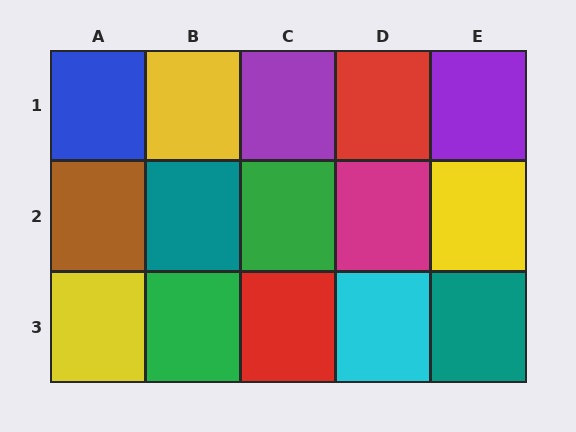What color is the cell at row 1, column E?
Purple.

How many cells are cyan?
1 cell is cyan.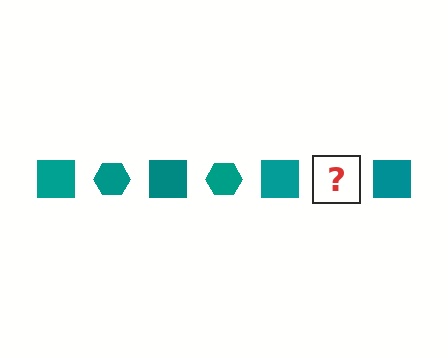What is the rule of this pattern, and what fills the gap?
The rule is that the pattern cycles through square, hexagon shapes in teal. The gap should be filled with a teal hexagon.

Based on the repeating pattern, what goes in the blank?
The blank should be a teal hexagon.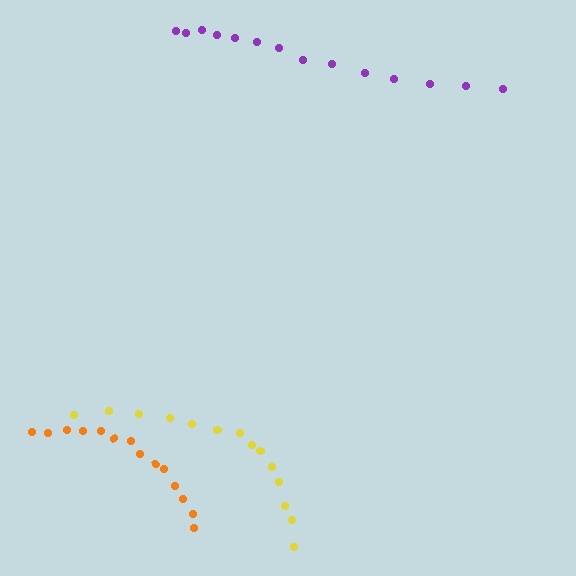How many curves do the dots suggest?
There are 3 distinct paths.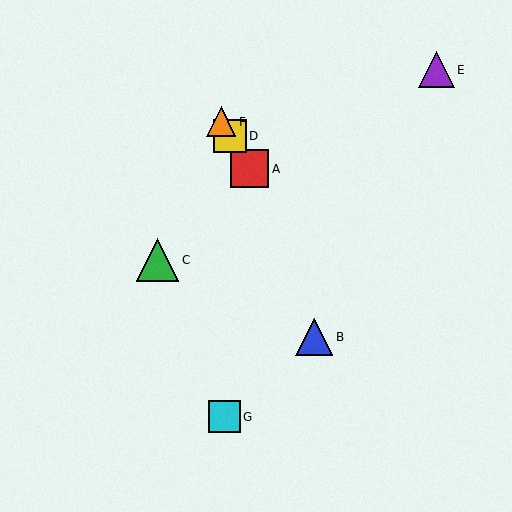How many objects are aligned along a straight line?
3 objects (A, D, F) are aligned along a straight line.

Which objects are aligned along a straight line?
Objects A, D, F are aligned along a straight line.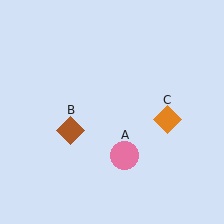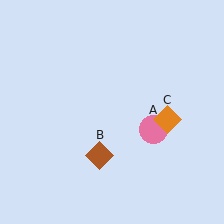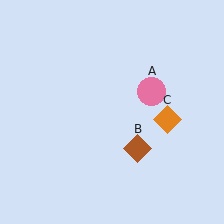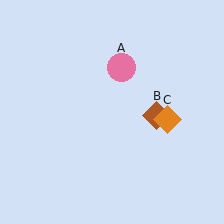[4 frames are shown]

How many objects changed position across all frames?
2 objects changed position: pink circle (object A), brown diamond (object B).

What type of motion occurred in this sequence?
The pink circle (object A), brown diamond (object B) rotated counterclockwise around the center of the scene.